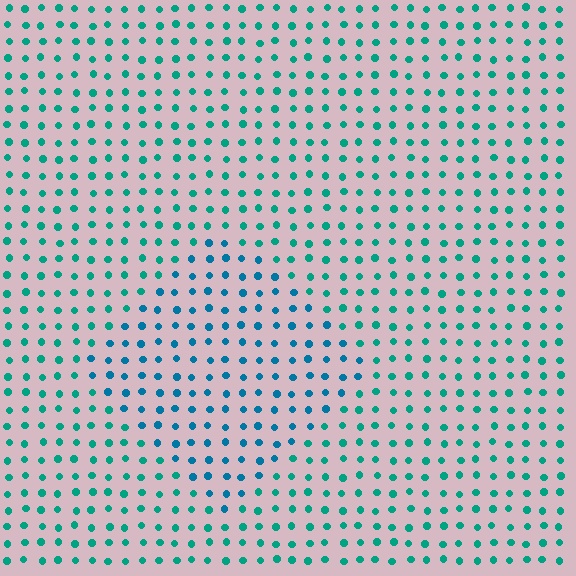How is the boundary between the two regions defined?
The boundary is defined purely by a slight shift in hue (about 28 degrees). Spacing, size, and orientation are identical on both sides.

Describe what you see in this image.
The image is filled with small teal elements in a uniform arrangement. A diamond-shaped region is visible where the elements are tinted to a slightly different hue, forming a subtle color boundary.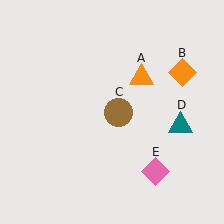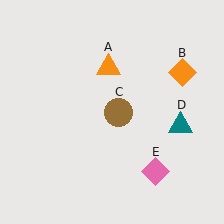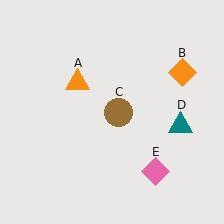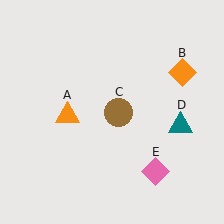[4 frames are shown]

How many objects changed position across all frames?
1 object changed position: orange triangle (object A).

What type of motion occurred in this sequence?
The orange triangle (object A) rotated counterclockwise around the center of the scene.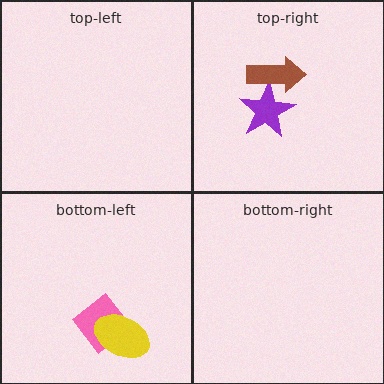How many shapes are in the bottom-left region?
2.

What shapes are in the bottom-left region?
The pink diamond, the yellow ellipse.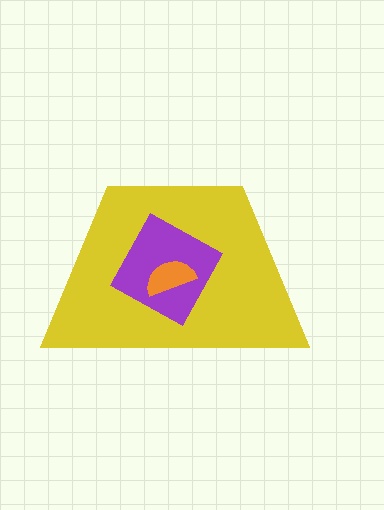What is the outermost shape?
The yellow trapezoid.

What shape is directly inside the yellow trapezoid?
The purple square.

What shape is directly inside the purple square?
The orange semicircle.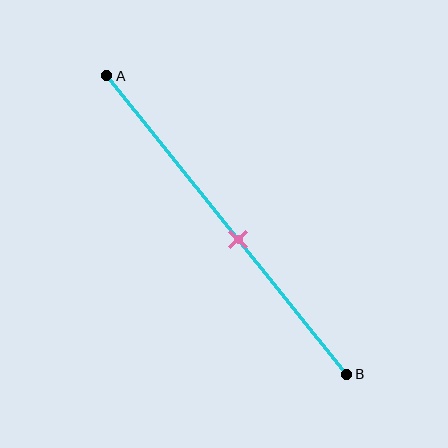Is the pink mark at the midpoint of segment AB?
No, the mark is at about 55% from A, not at the 50% midpoint.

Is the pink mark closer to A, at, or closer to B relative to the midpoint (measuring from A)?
The pink mark is closer to point B than the midpoint of segment AB.